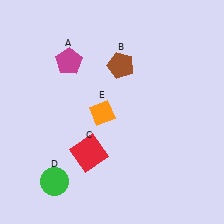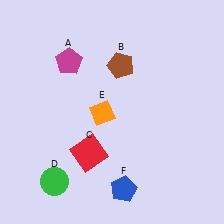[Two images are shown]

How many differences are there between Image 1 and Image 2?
There is 1 difference between the two images.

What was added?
A blue pentagon (F) was added in Image 2.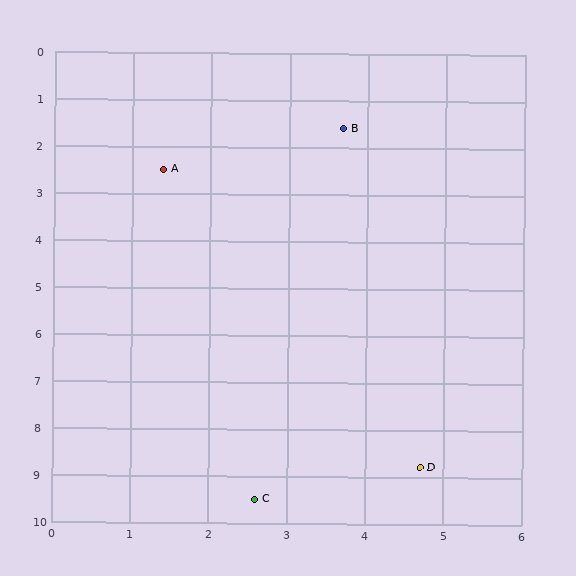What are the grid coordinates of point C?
Point C is at approximately (2.6, 9.5).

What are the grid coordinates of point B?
Point B is at approximately (3.7, 1.6).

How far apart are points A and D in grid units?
Points A and D are about 7.1 grid units apart.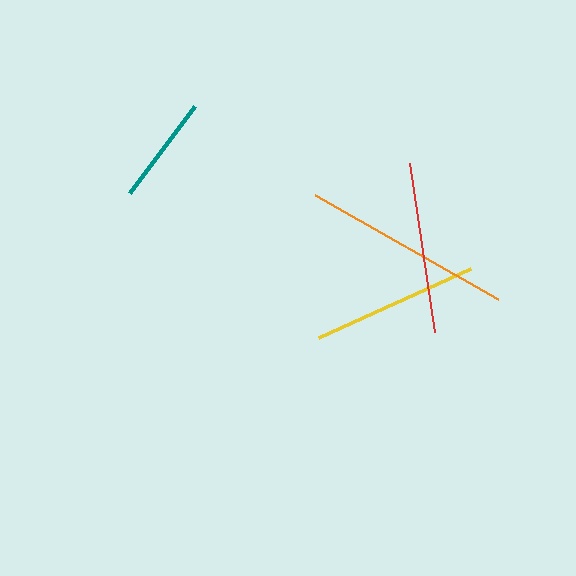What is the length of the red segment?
The red segment is approximately 170 pixels long.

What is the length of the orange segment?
The orange segment is approximately 211 pixels long.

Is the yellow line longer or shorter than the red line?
The red line is longer than the yellow line.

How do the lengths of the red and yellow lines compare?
The red and yellow lines are approximately the same length.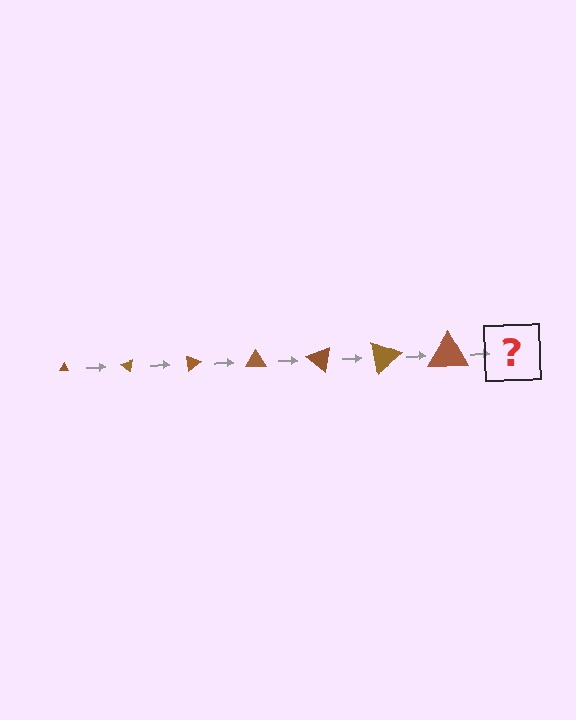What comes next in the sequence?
The next element should be a triangle, larger than the previous one and rotated 280 degrees from the start.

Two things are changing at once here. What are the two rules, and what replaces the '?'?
The two rules are that the triangle grows larger each step and it rotates 40 degrees each step. The '?' should be a triangle, larger than the previous one and rotated 280 degrees from the start.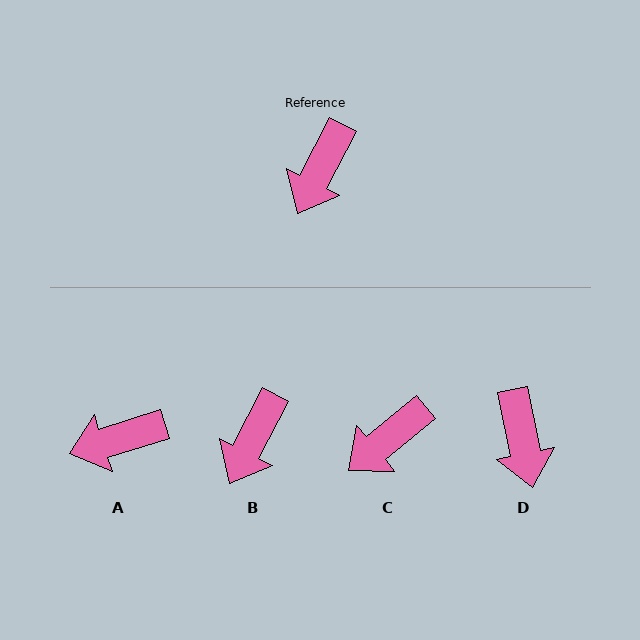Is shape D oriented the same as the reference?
No, it is off by about 39 degrees.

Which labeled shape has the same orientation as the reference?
B.